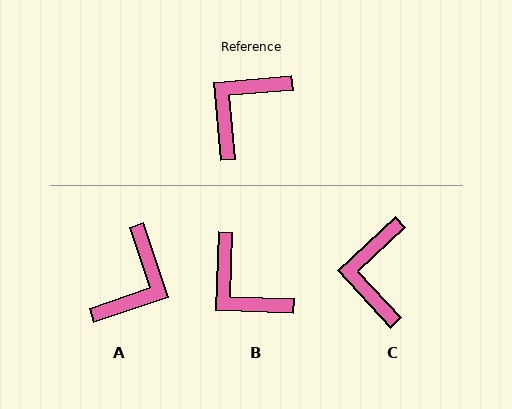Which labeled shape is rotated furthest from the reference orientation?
A, about 166 degrees away.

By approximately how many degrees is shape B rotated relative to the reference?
Approximately 83 degrees counter-clockwise.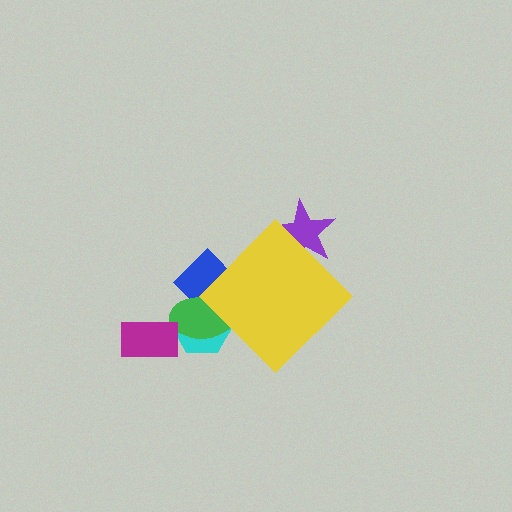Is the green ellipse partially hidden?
Yes, the green ellipse is partially hidden behind the yellow diamond.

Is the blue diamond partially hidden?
Yes, the blue diamond is partially hidden behind the yellow diamond.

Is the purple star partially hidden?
Yes, the purple star is partially hidden behind the yellow diamond.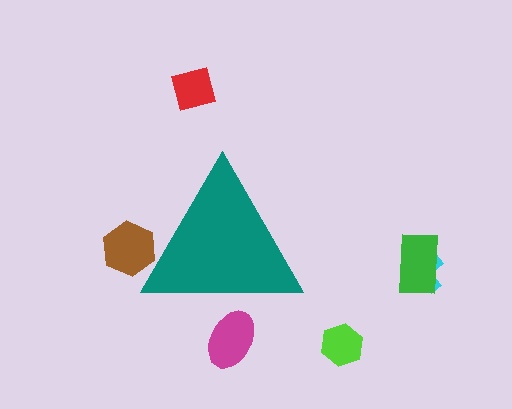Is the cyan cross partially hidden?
No, the cyan cross is fully visible.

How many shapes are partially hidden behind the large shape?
2 shapes are partially hidden.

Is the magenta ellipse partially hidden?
Yes, the magenta ellipse is partially hidden behind the teal triangle.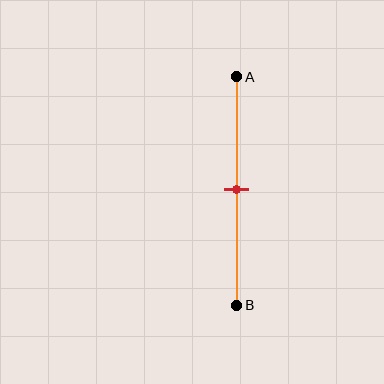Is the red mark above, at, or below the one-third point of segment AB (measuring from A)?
The red mark is below the one-third point of segment AB.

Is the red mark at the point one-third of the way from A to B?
No, the mark is at about 50% from A, not at the 33% one-third point.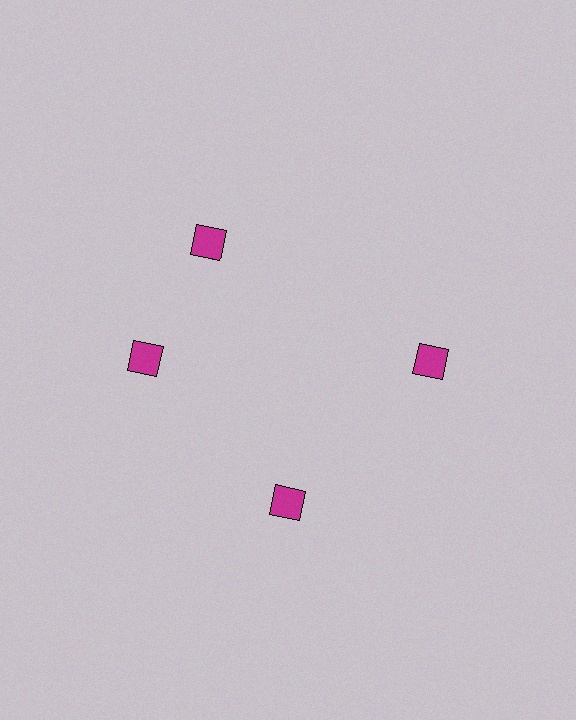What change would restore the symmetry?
The symmetry would be restored by rotating it back into even spacing with its neighbors so that all 4 diamonds sit at equal angles and equal distance from the center.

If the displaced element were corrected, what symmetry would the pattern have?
It would have 4-fold rotational symmetry — the pattern would map onto itself every 90 degrees.